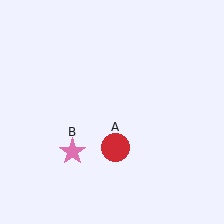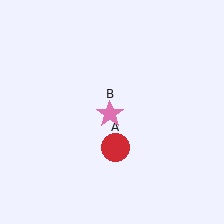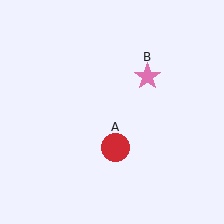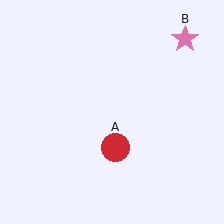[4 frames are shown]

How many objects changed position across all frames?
1 object changed position: pink star (object B).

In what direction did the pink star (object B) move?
The pink star (object B) moved up and to the right.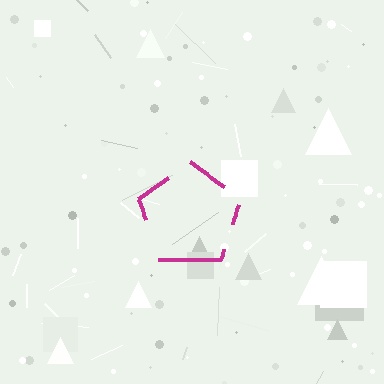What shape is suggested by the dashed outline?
The dashed outline suggests a pentagon.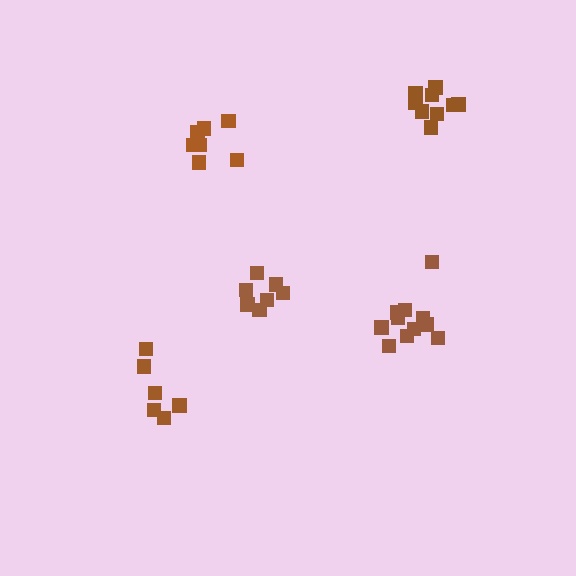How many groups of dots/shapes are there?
There are 5 groups.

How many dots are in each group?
Group 1: 6 dots, Group 2: 9 dots, Group 3: 11 dots, Group 4: 7 dots, Group 5: 7 dots (40 total).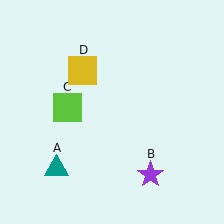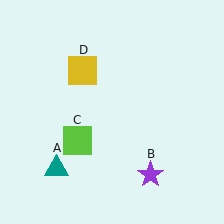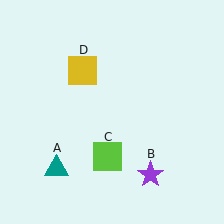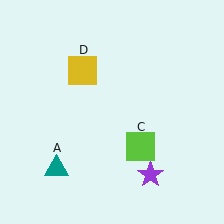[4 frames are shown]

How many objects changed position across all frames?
1 object changed position: lime square (object C).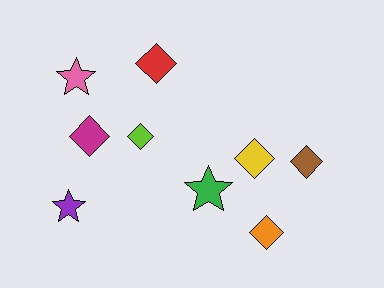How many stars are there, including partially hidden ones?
There are 3 stars.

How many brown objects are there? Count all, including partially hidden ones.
There is 1 brown object.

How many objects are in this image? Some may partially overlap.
There are 9 objects.